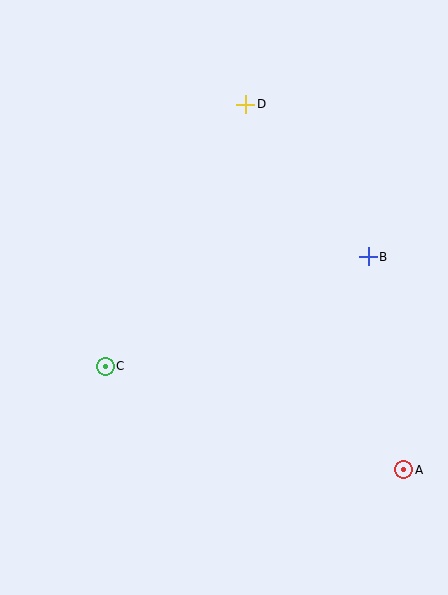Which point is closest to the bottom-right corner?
Point A is closest to the bottom-right corner.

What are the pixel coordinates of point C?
Point C is at (105, 366).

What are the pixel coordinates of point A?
Point A is at (404, 470).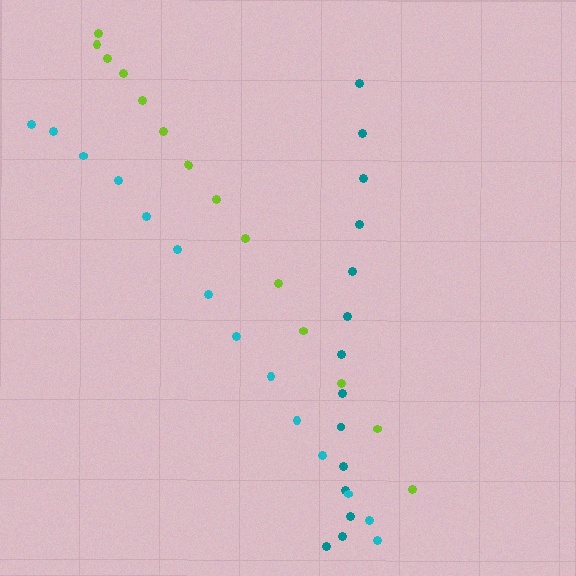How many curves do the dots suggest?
There are 3 distinct paths.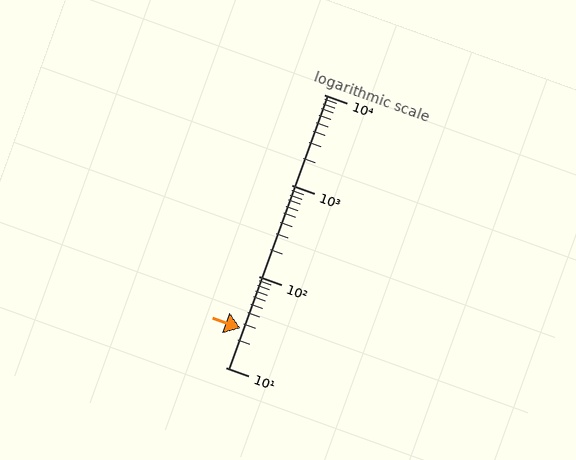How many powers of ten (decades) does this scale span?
The scale spans 3 decades, from 10 to 10000.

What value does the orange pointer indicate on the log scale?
The pointer indicates approximately 27.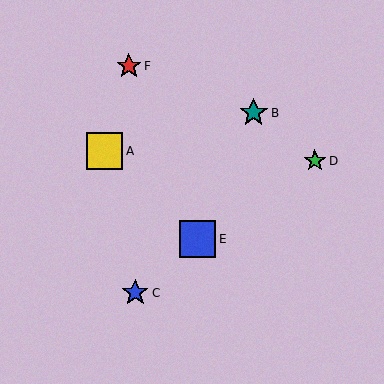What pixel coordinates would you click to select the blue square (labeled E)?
Click at (198, 239) to select the blue square E.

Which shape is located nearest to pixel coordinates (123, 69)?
The red star (labeled F) at (129, 66) is nearest to that location.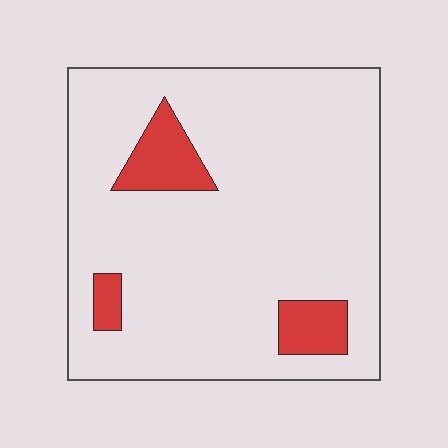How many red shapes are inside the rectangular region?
3.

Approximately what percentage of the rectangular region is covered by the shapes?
Approximately 10%.